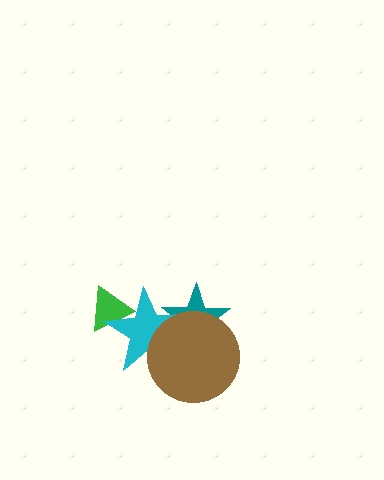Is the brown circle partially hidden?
No, no other shape covers it.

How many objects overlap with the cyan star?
3 objects overlap with the cyan star.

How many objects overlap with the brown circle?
2 objects overlap with the brown circle.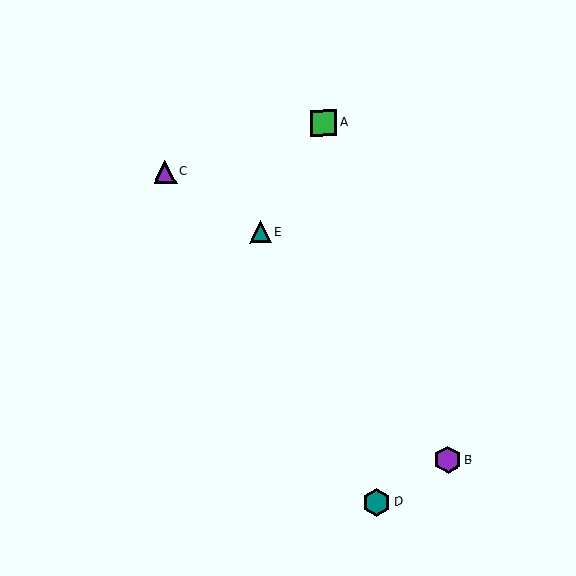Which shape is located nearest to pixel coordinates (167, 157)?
The purple triangle (labeled C) at (165, 172) is nearest to that location.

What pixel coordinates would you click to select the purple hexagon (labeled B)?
Click at (448, 459) to select the purple hexagon B.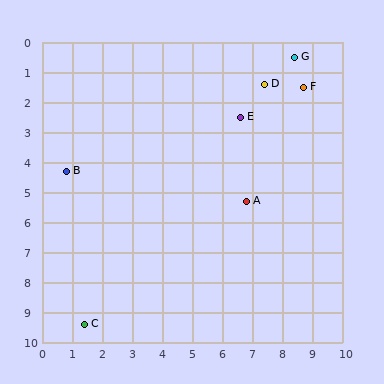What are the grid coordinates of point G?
Point G is at approximately (8.4, 0.5).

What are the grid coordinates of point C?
Point C is at approximately (1.4, 9.4).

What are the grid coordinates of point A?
Point A is at approximately (6.8, 5.3).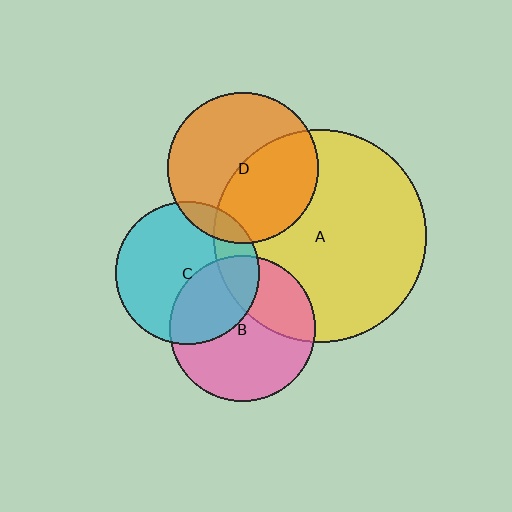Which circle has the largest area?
Circle A (yellow).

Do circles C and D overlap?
Yes.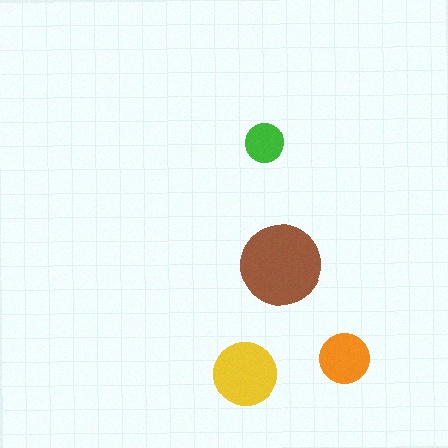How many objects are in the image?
There are 4 objects in the image.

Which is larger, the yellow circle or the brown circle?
The brown one.